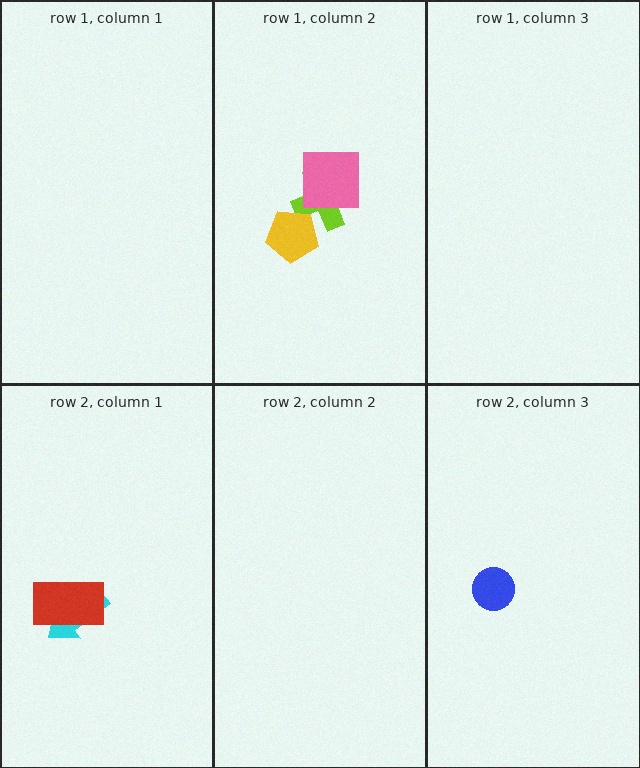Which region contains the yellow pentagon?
The row 1, column 2 region.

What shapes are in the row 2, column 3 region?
The blue circle.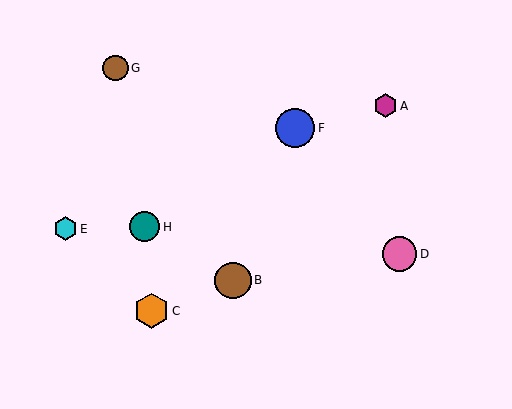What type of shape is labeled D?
Shape D is a pink circle.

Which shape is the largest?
The blue circle (labeled F) is the largest.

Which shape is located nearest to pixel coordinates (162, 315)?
The orange hexagon (labeled C) at (151, 311) is nearest to that location.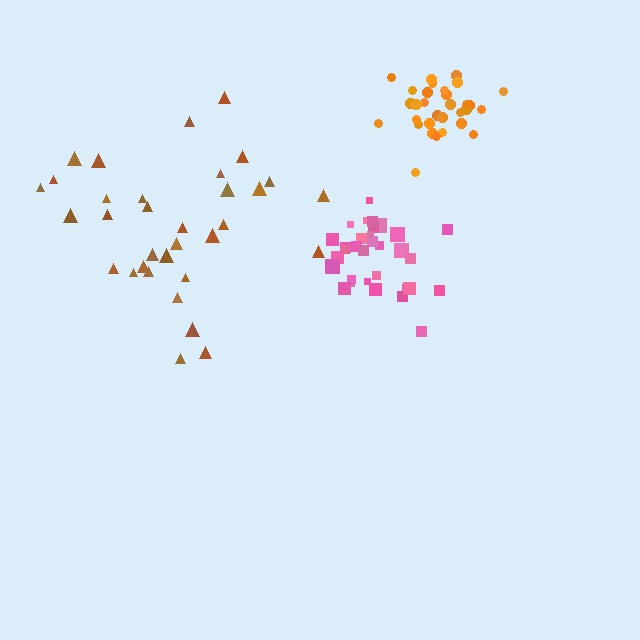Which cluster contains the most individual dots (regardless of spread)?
Pink (33).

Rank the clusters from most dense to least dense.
orange, pink, brown.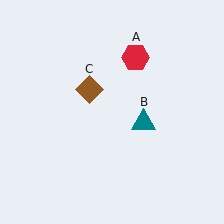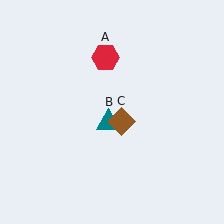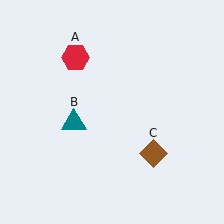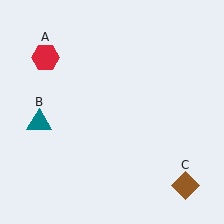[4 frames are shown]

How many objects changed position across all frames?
3 objects changed position: red hexagon (object A), teal triangle (object B), brown diamond (object C).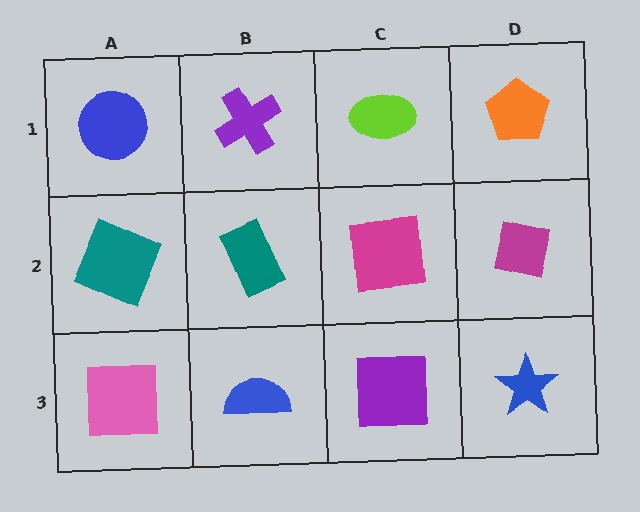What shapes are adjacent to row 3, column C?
A magenta square (row 2, column C), a blue semicircle (row 3, column B), a blue star (row 3, column D).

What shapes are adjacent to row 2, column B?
A purple cross (row 1, column B), a blue semicircle (row 3, column B), a teal square (row 2, column A), a magenta square (row 2, column C).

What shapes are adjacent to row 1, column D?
A magenta square (row 2, column D), a lime ellipse (row 1, column C).